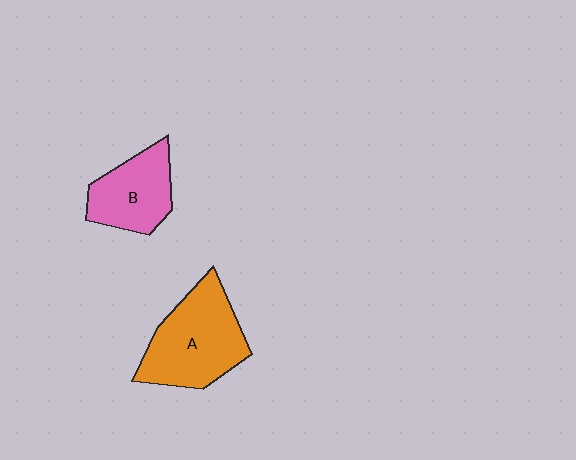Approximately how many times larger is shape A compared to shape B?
Approximately 1.4 times.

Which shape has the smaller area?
Shape B (pink).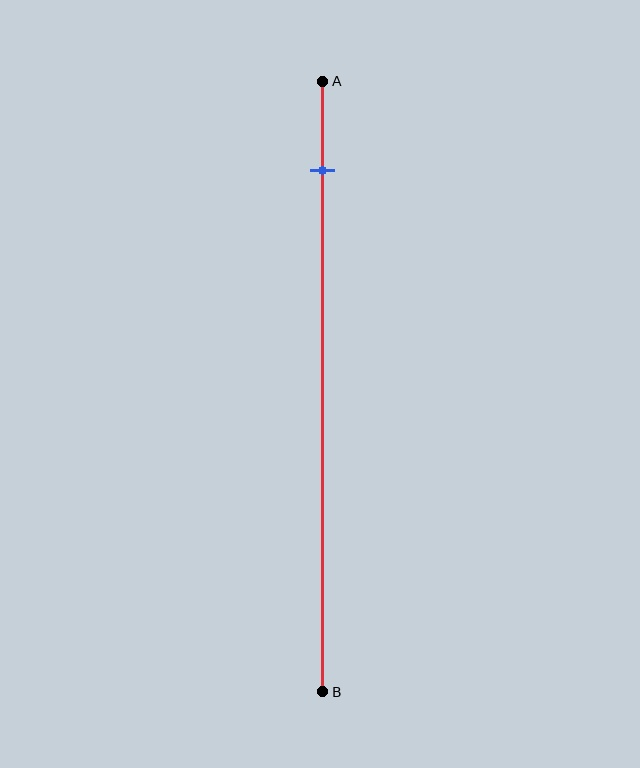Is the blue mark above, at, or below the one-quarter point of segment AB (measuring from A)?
The blue mark is above the one-quarter point of segment AB.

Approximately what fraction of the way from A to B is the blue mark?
The blue mark is approximately 15% of the way from A to B.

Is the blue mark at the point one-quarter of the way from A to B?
No, the mark is at about 15% from A, not at the 25% one-quarter point.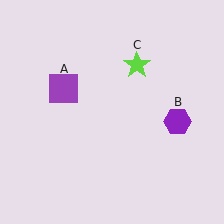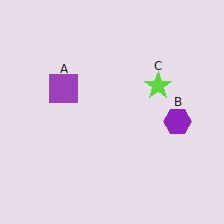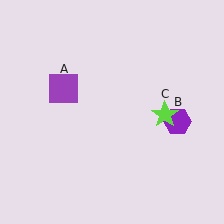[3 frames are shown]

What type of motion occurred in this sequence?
The lime star (object C) rotated clockwise around the center of the scene.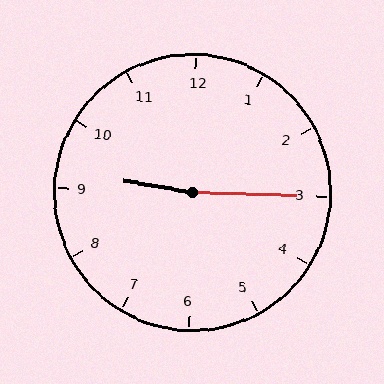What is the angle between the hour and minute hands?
Approximately 172 degrees.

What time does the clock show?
9:15.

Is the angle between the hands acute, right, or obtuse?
It is obtuse.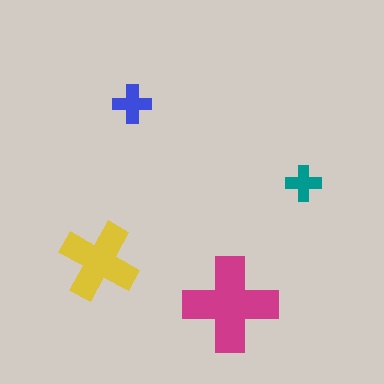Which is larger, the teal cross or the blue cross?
The blue one.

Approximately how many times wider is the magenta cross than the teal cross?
About 2.5 times wider.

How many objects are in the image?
There are 4 objects in the image.